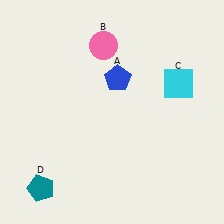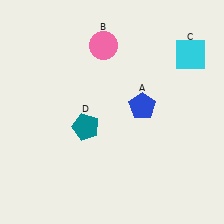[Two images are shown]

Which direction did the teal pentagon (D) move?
The teal pentagon (D) moved up.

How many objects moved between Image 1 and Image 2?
3 objects moved between the two images.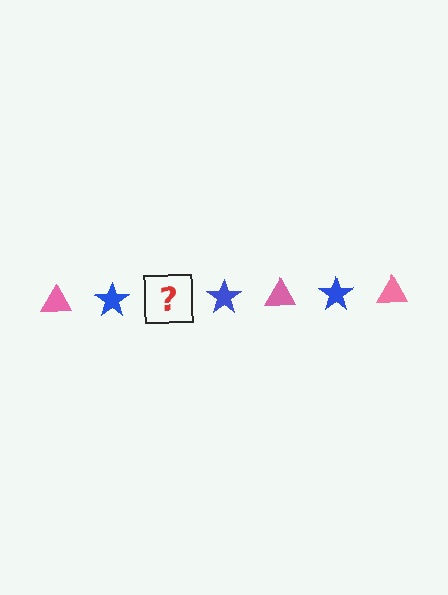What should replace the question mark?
The question mark should be replaced with a pink triangle.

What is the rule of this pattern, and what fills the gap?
The rule is that the pattern alternates between pink triangle and blue star. The gap should be filled with a pink triangle.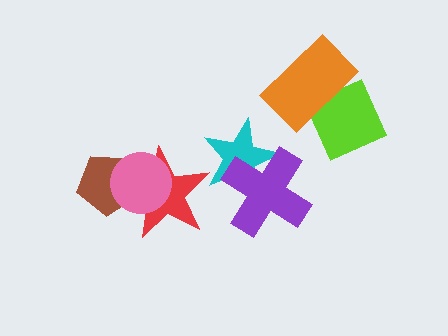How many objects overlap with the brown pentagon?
2 objects overlap with the brown pentagon.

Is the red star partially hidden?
Yes, it is partially covered by another shape.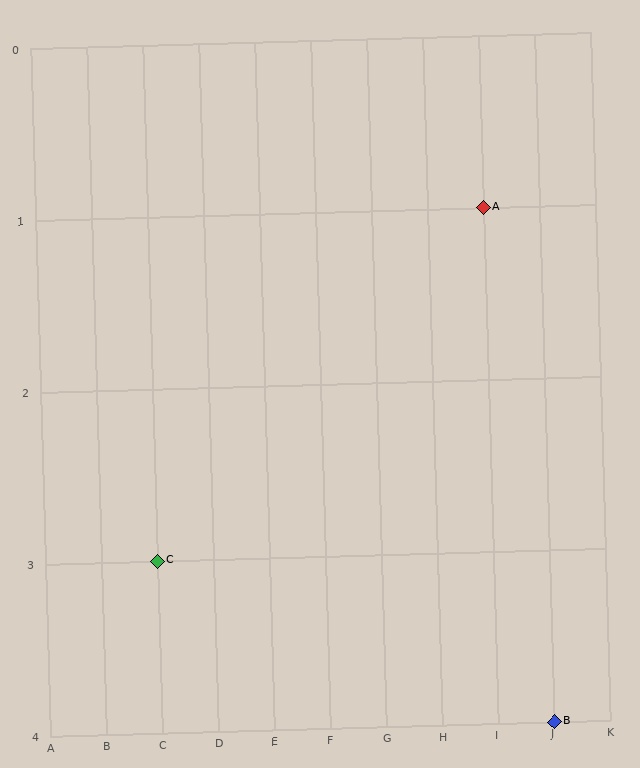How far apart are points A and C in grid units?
Points A and C are 6 columns and 2 rows apart (about 6.3 grid units diagonally).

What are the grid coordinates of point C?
Point C is at grid coordinates (C, 3).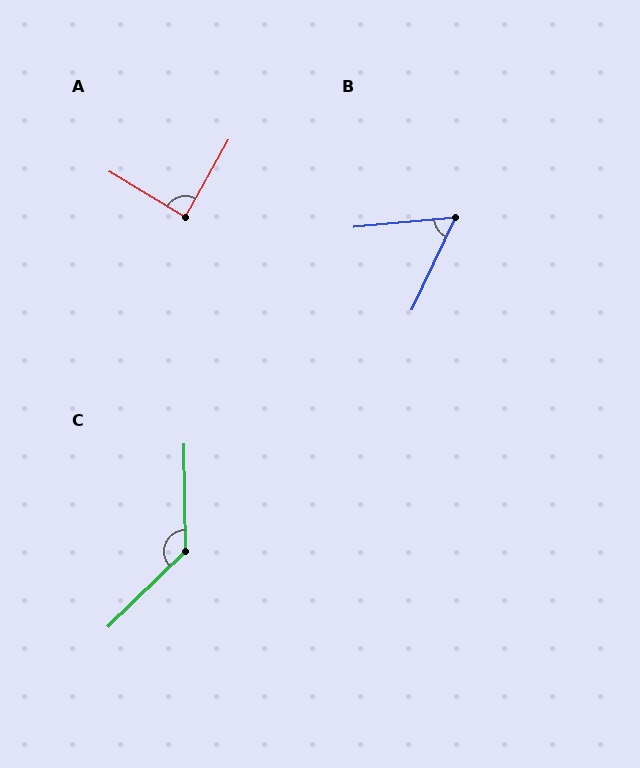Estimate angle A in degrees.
Approximately 88 degrees.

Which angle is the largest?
C, at approximately 133 degrees.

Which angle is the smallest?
B, at approximately 60 degrees.